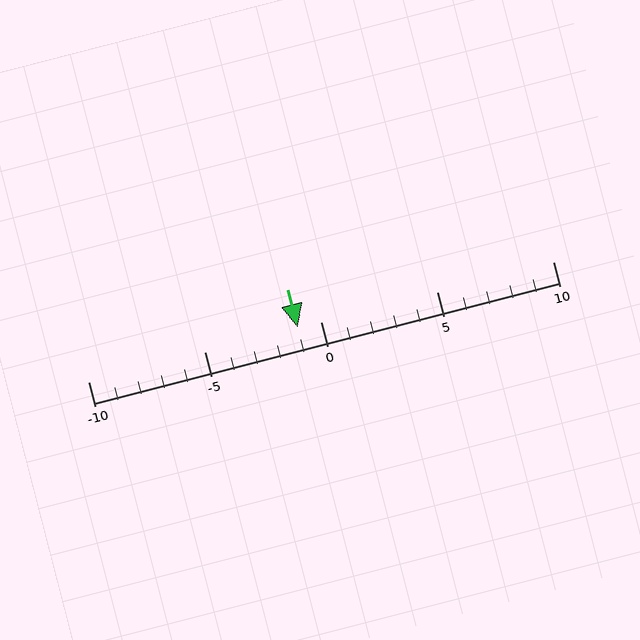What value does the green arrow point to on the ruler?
The green arrow points to approximately -1.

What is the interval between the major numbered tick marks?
The major tick marks are spaced 5 units apart.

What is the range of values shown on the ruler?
The ruler shows values from -10 to 10.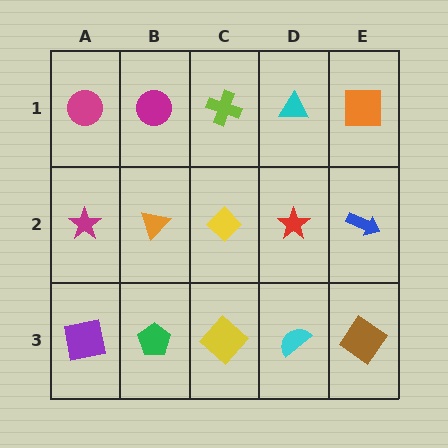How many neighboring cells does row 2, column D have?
4.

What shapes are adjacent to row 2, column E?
An orange square (row 1, column E), a brown diamond (row 3, column E), a red star (row 2, column D).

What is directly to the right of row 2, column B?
A yellow diamond.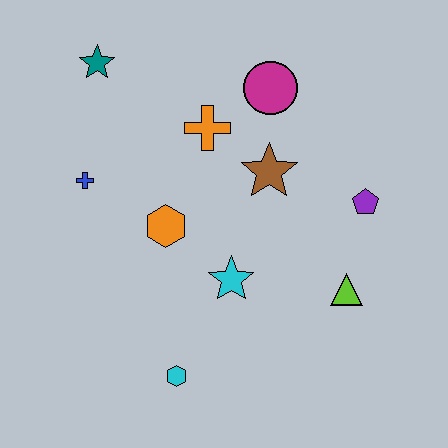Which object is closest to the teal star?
The blue cross is closest to the teal star.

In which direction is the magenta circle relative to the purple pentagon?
The magenta circle is above the purple pentagon.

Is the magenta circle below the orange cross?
No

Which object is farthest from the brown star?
The cyan hexagon is farthest from the brown star.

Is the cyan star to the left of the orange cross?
No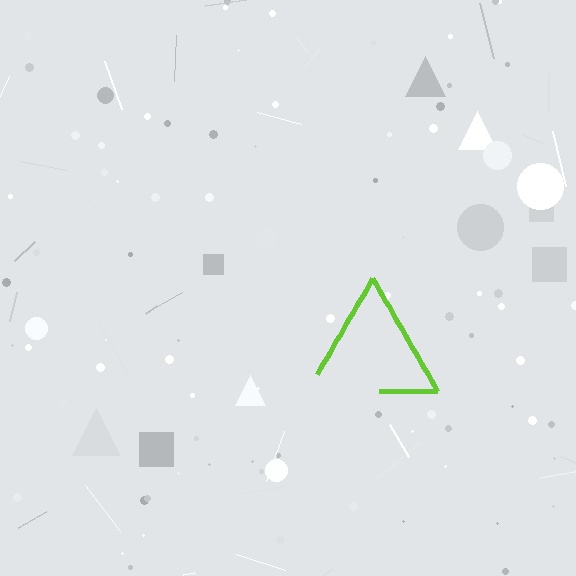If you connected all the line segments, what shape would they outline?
They would outline a triangle.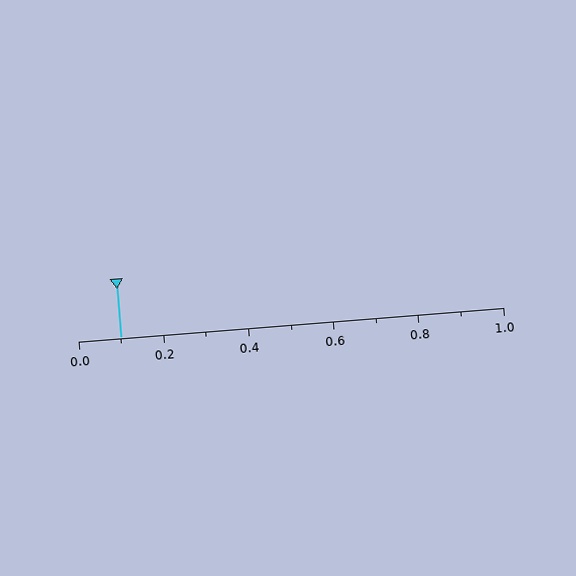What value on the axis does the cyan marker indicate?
The marker indicates approximately 0.1.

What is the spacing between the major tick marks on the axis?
The major ticks are spaced 0.2 apart.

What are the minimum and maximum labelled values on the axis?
The axis runs from 0.0 to 1.0.